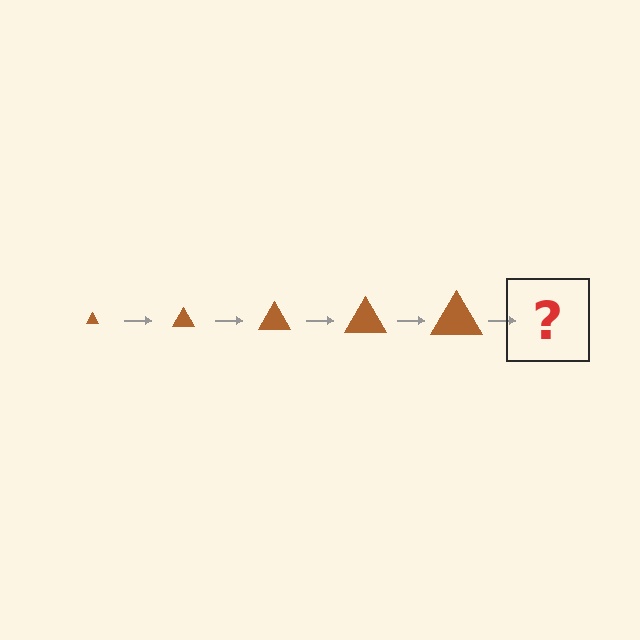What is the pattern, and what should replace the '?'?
The pattern is that the triangle gets progressively larger each step. The '?' should be a brown triangle, larger than the previous one.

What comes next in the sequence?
The next element should be a brown triangle, larger than the previous one.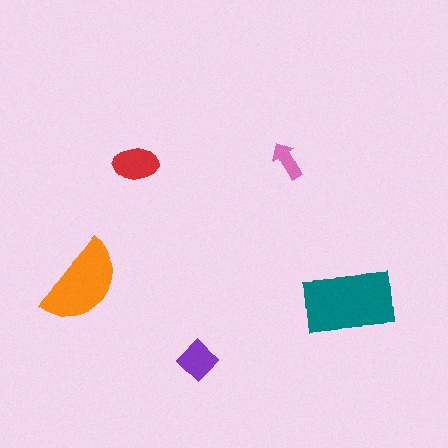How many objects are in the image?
There are 5 objects in the image.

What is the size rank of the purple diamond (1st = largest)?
4th.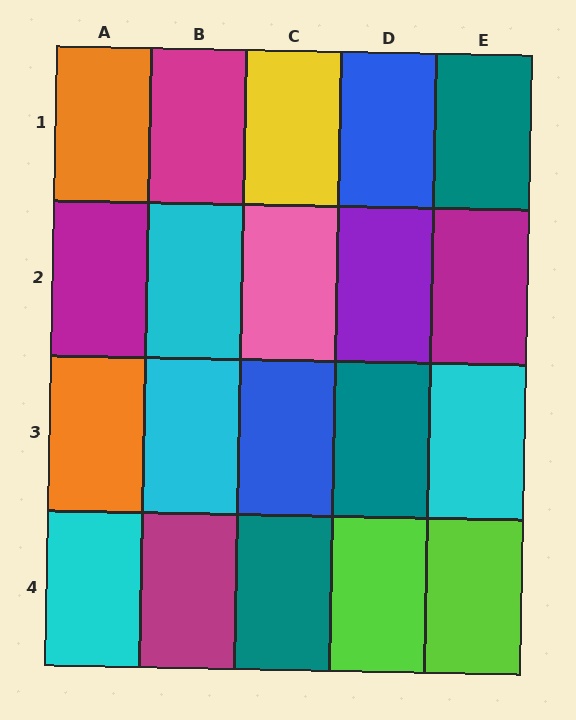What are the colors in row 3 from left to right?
Orange, cyan, blue, teal, cyan.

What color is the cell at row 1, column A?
Orange.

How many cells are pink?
1 cell is pink.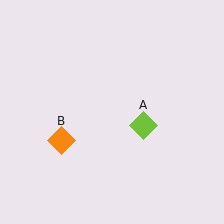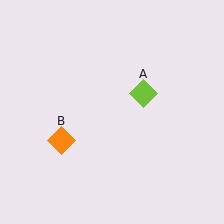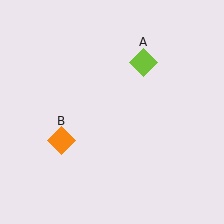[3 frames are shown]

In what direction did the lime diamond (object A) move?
The lime diamond (object A) moved up.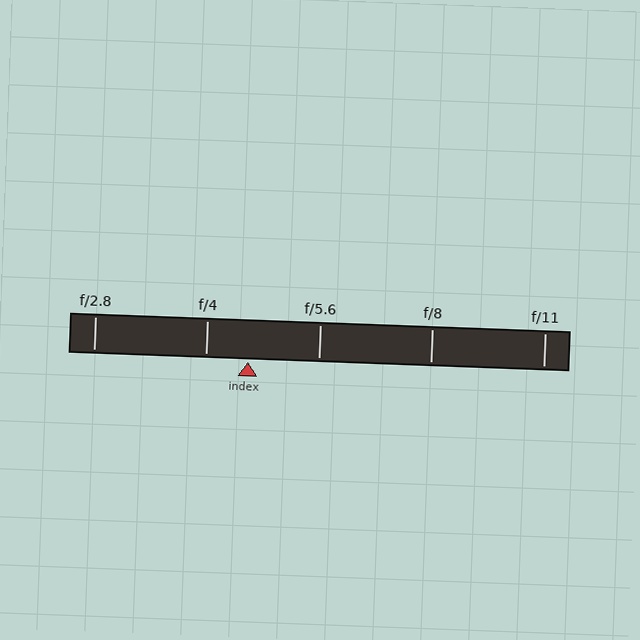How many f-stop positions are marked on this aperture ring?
There are 5 f-stop positions marked.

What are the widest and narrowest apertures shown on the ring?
The widest aperture shown is f/2.8 and the narrowest is f/11.